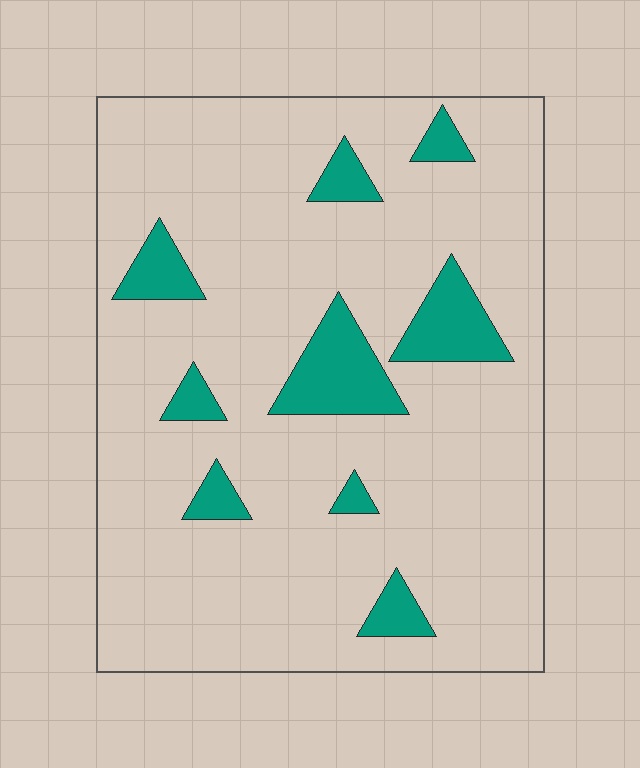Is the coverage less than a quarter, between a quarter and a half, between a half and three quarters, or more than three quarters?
Less than a quarter.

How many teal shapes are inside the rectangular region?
9.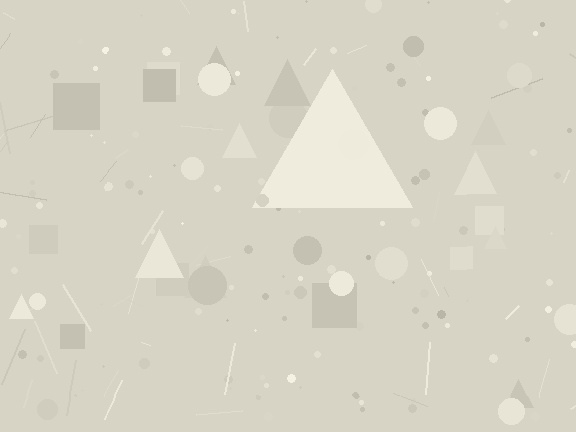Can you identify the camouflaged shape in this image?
The camouflaged shape is a triangle.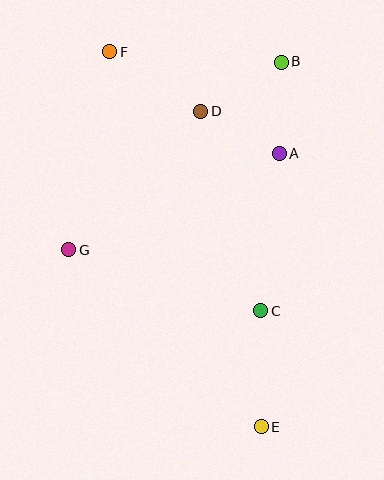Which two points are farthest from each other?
Points E and F are farthest from each other.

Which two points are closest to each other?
Points A and D are closest to each other.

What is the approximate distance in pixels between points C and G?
The distance between C and G is approximately 202 pixels.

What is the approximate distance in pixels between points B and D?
The distance between B and D is approximately 94 pixels.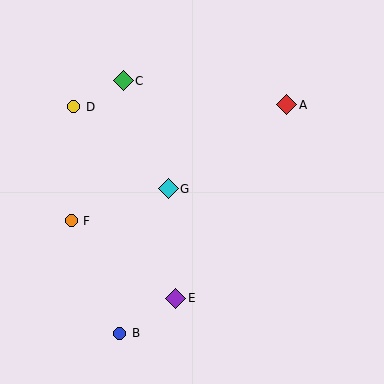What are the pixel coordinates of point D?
Point D is at (74, 107).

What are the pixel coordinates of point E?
Point E is at (176, 298).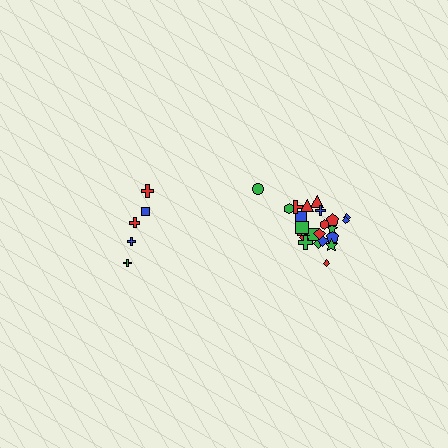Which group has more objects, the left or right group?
The right group.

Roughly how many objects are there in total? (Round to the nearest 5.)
Roughly 30 objects in total.